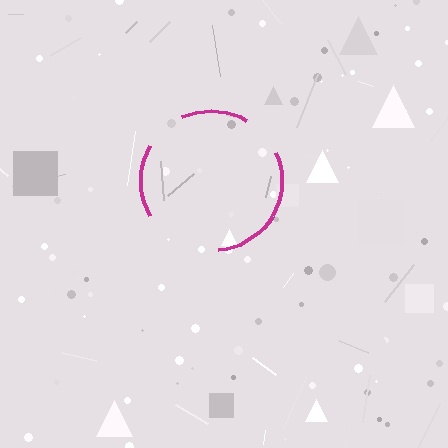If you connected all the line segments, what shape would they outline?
They would outline a circle.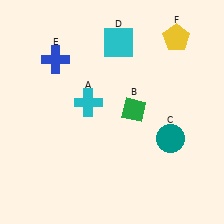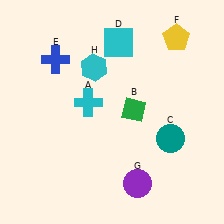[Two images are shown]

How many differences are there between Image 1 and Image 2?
There are 2 differences between the two images.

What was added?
A purple circle (G), a cyan hexagon (H) were added in Image 2.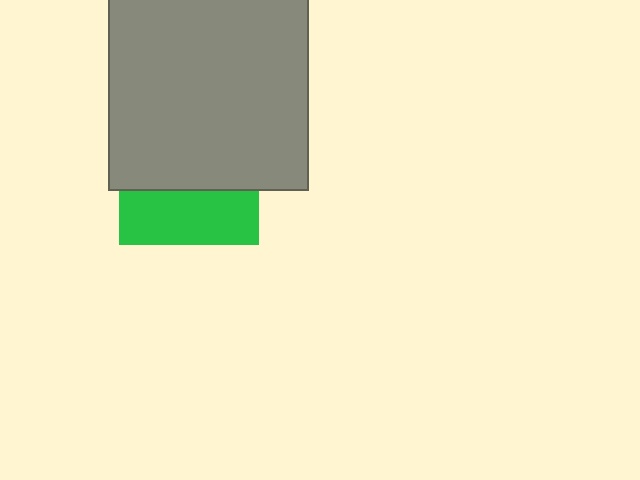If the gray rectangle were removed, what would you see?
You would see the complete green square.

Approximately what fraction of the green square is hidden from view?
Roughly 61% of the green square is hidden behind the gray rectangle.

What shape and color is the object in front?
The object in front is a gray rectangle.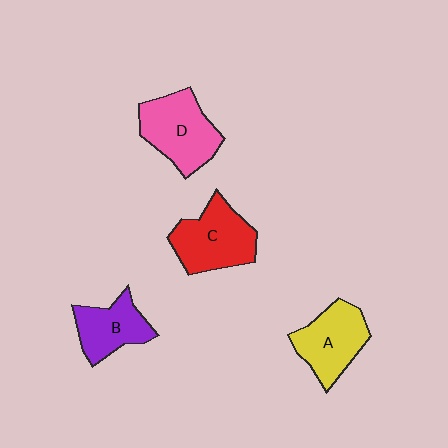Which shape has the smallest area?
Shape B (purple).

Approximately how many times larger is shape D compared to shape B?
Approximately 1.3 times.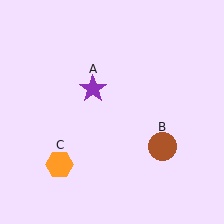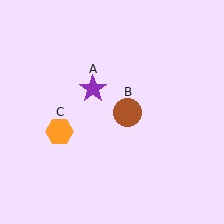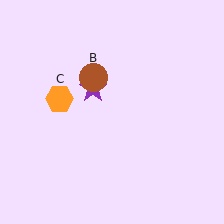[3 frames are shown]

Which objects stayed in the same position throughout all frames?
Purple star (object A) remained stationary.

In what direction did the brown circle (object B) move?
The brown circle (object B) moved up and to the left.